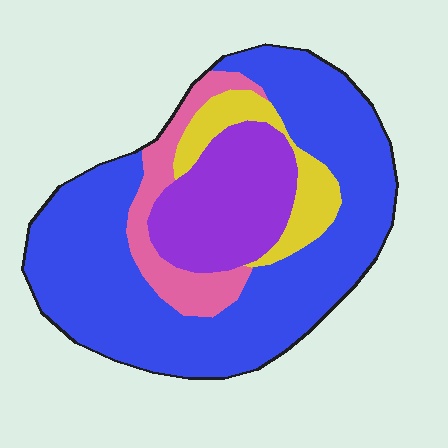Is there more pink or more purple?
Purple.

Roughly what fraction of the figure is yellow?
Yellow covers 10% of the figure.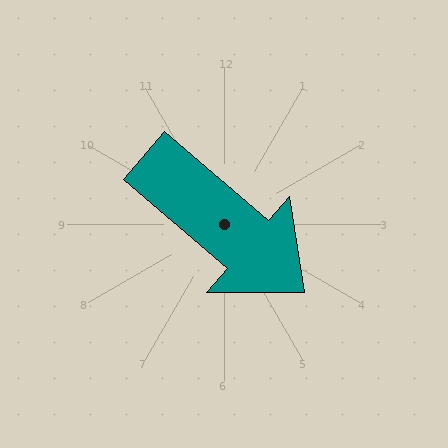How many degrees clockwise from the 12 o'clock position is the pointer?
Approximately 131 degrees.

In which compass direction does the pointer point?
Southeast.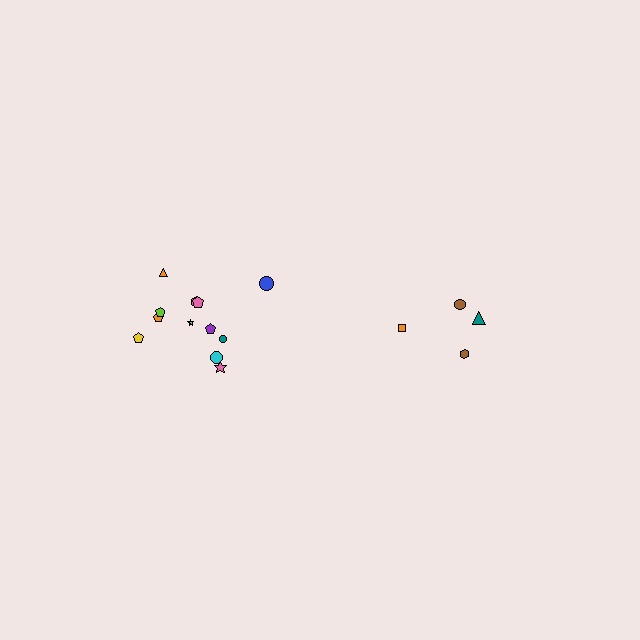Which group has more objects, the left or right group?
The left group.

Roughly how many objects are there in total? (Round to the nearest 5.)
Roughly 15 objects in total.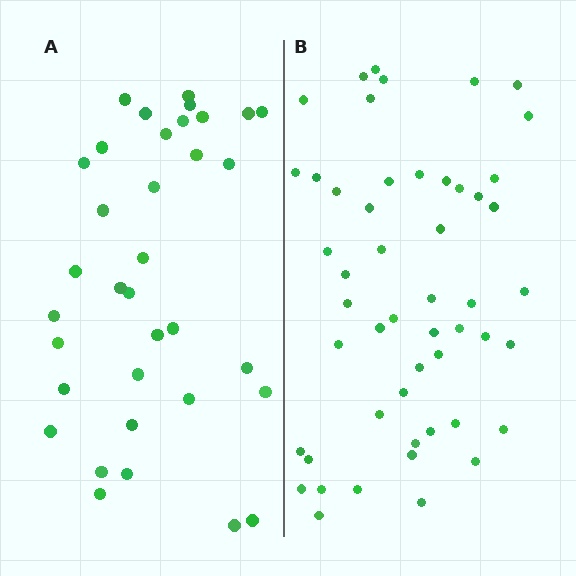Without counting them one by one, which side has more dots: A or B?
Region B (the right region) has more dots.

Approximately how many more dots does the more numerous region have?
Region B has approximately 15 more dots than region A.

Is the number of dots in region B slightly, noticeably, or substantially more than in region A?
Region B has substantially more. The ratio is roughly 1.5 to 1.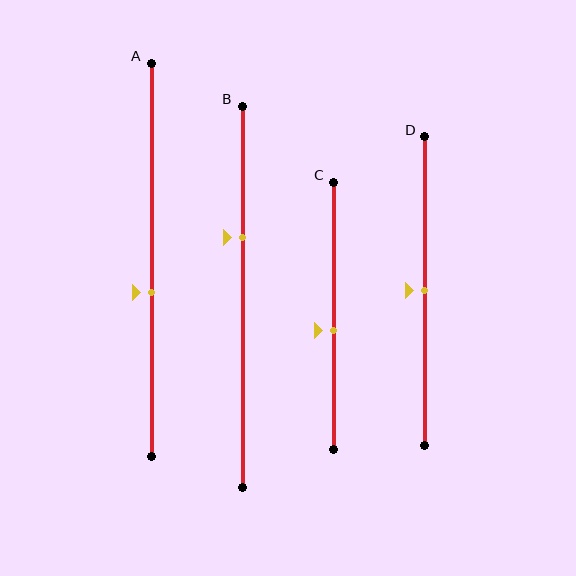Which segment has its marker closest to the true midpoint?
Segment D has its marker closest to the true midpoint.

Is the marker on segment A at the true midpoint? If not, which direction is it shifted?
No, the marker on segment A is shifted downward by about 8% of the segment length.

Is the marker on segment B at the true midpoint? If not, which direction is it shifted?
No, the marker on segment B is shifted upward by about 16% of the segment length.